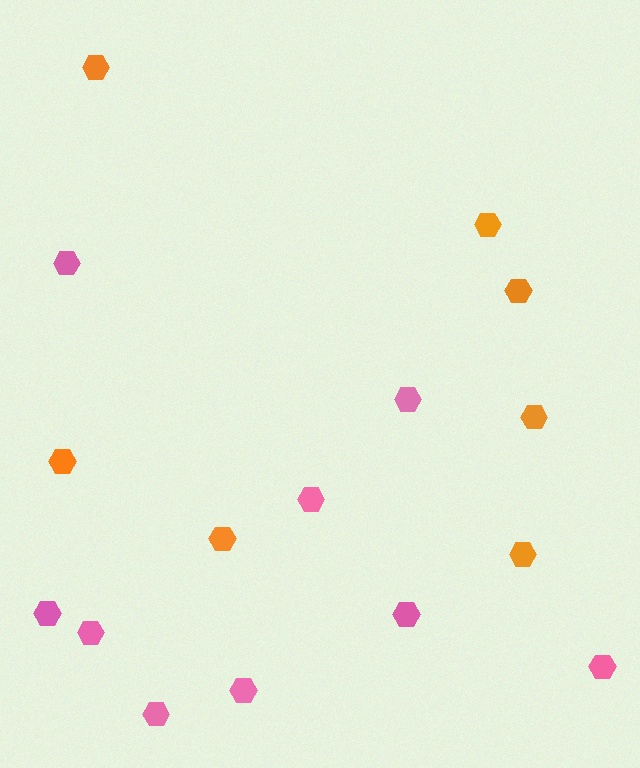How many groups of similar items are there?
There are 2 groups: one group of pink hexagons (9) and one group of orange hexagons (7).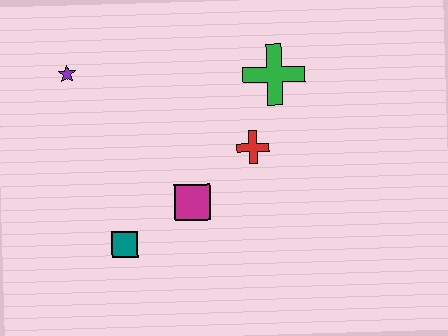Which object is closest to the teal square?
The magenta square is closest to the teal square.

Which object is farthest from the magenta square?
The purple star is farthest from the magenta square.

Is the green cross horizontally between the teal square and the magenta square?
No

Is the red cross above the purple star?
No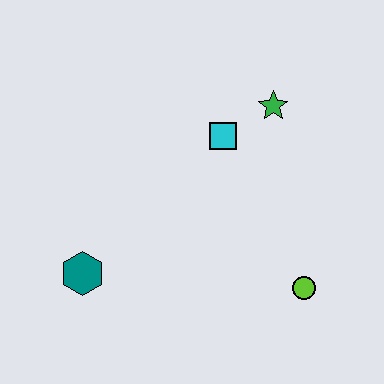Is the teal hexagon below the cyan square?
Yes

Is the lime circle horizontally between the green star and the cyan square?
No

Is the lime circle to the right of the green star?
Yes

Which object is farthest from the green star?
The teal hexagon is farthest from the green star.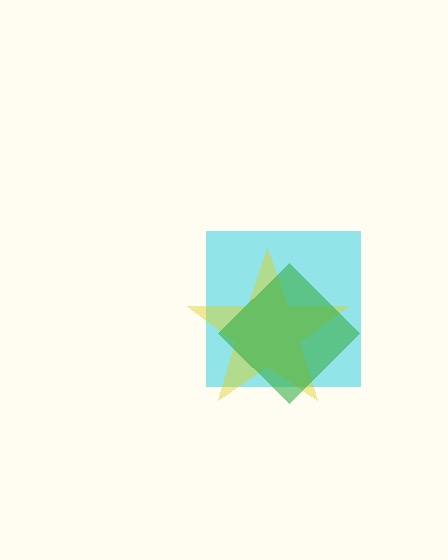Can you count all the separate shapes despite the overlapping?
Yes, there are 3 separate shapes.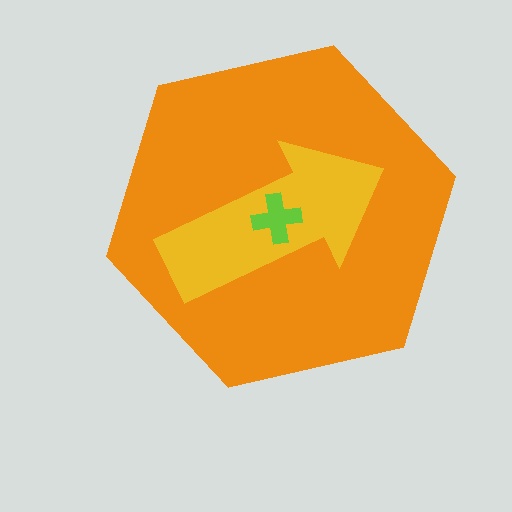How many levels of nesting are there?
3.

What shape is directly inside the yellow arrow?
The lime cross.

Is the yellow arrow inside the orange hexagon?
Yes.